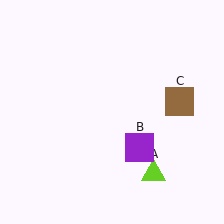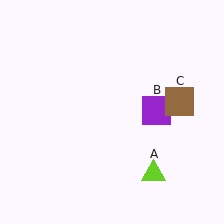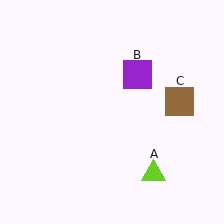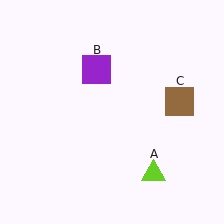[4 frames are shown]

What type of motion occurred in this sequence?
The purple square (object B) rotated counterclockwise around the center of the scene.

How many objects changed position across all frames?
1 object changed position: purple square (object B).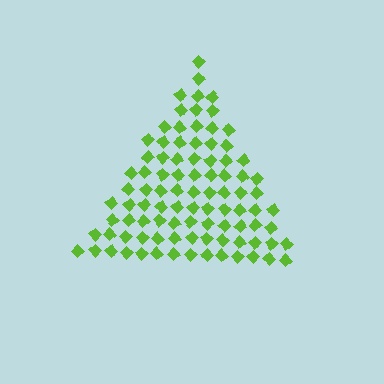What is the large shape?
The large shape is a triangle.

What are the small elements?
The small elements are diamonds.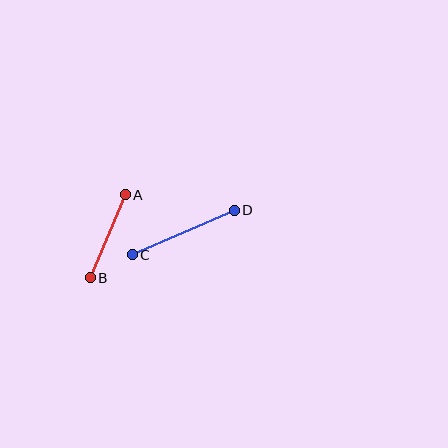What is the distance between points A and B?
The distance is approximately 90 pixels.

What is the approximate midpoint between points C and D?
The midpoint is at approximately (183, 232) pixels.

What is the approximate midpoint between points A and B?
The midpoint is at approximately (108, 236) pixels.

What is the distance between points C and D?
The distance is approximately 112 pixels.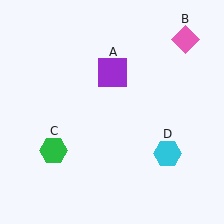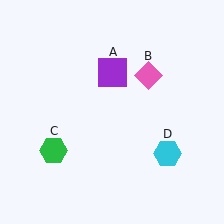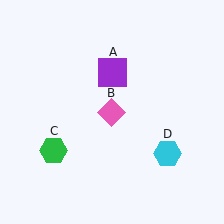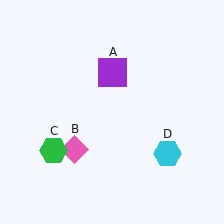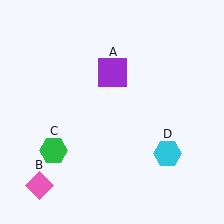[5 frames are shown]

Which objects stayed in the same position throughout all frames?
Purple square (object A) and green hexagon (object C) and cyan hexagon (object D) remained stationary.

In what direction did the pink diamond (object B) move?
The pink diamond (object B) moved down and to the left.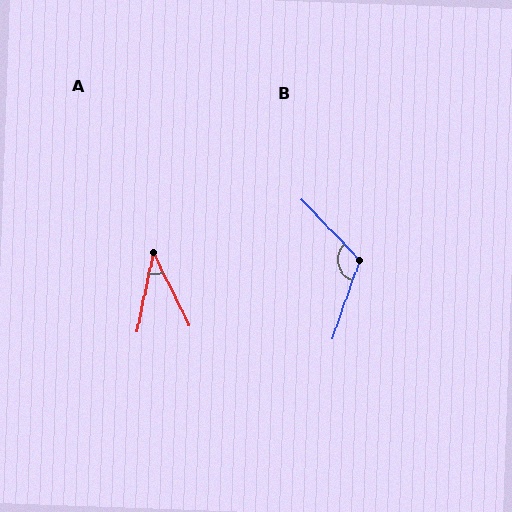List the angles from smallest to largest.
A (38°), B (118°).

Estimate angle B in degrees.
Approximately 118 degrees.